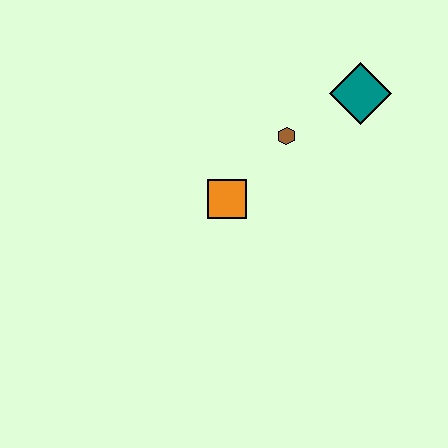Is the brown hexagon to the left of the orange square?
No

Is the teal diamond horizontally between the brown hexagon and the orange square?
No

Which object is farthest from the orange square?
The teal diamond is farthest from the orange square.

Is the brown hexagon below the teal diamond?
Yes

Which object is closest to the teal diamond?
The brown hexagon is closest to the teal diamond.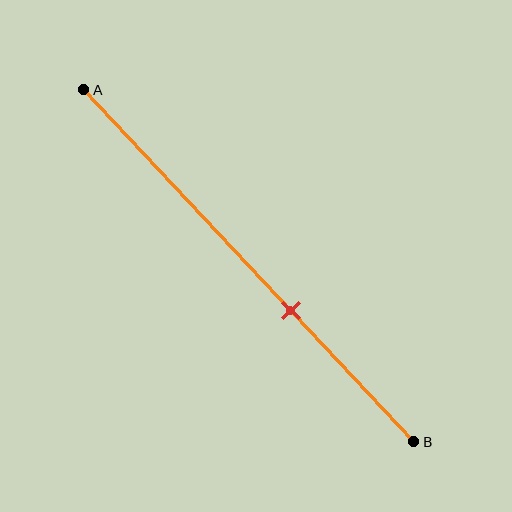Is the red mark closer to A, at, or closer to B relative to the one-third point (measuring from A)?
The red mark is closer to point B than the one-third point of segment AB.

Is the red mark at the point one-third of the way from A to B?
No, the mark is at about 65% from A, not at the 33% one-third point.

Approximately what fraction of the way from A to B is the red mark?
The red mark is approximately 65% of the way from A to B.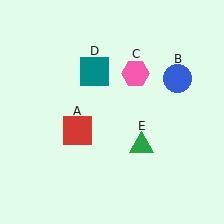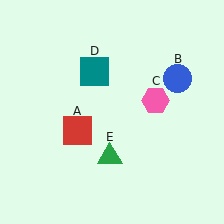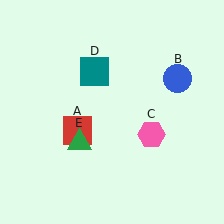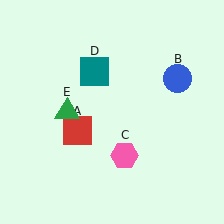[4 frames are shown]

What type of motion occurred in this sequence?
The pink hexagon (object C), green triangle (object E) rotated clockwise around the center of the scene.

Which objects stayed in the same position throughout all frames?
Red square (object A) and blue circle (object B) and teal square (object D) remained stationary.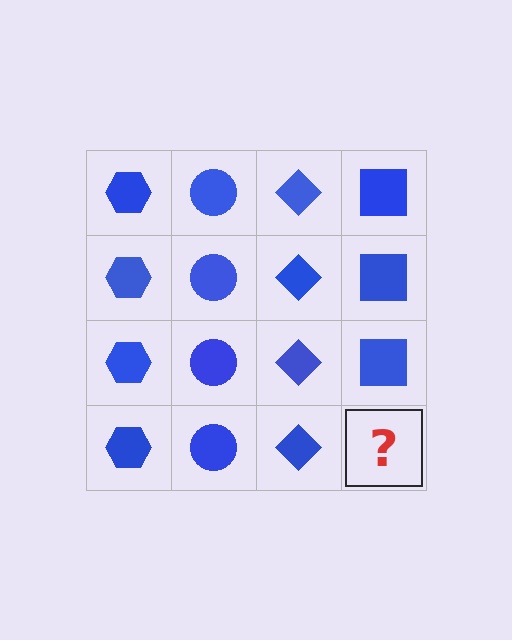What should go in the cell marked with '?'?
The missing cell should contain a blue square.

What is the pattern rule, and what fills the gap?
The rule is that each column has a consistent shape. The gap should be filled with a blue square.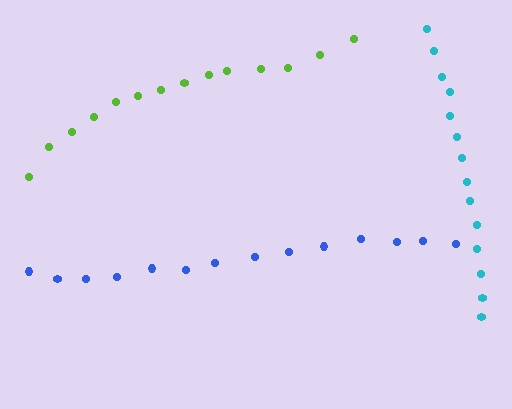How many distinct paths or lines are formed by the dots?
There are 3 distinct paths.